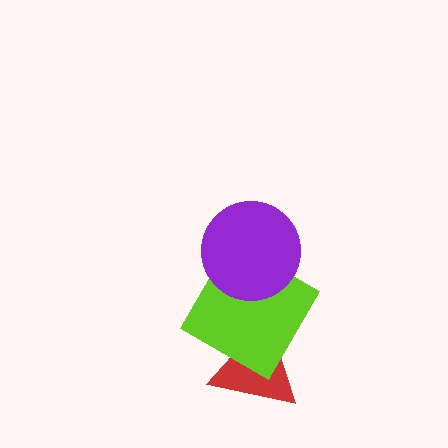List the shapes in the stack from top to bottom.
From top to bottom: the purple circle, the lime diamond, the red triangle.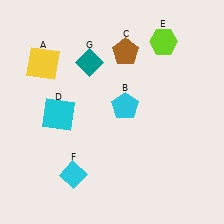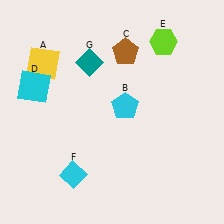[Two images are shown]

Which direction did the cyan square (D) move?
The cyan square (D) moved up.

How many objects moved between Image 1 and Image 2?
1 object moved between the two images.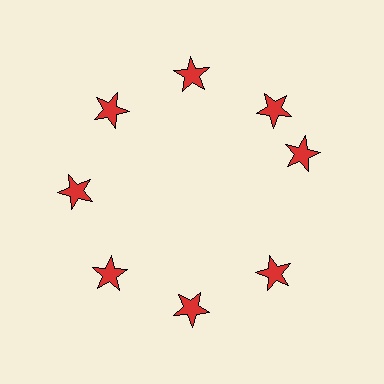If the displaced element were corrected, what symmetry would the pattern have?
It would have 8-fold rotational symmetry — the pattern would map onto itself every 45 degrees.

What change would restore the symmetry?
The symmetry would be restored by rotating it back into even spacing with its neighbors so that all 8 stars sit at equal angles and equal distance from the center.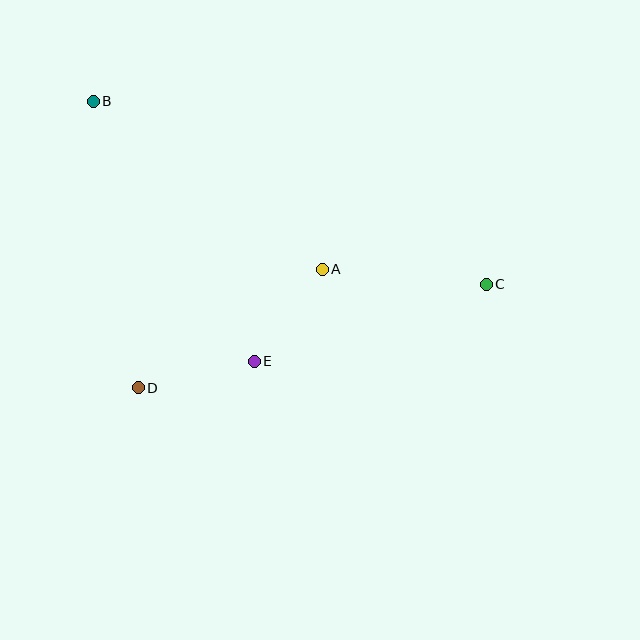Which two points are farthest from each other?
Points B and C are farthest from each other.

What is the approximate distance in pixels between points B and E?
The distance between B and E is approximately 306 pixels.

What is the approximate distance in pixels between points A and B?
The distance between A and B is approximately 284 pixels.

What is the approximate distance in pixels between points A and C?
The distance between A and C is approximately 165 pixels.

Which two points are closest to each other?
Points A and E are closest to each other.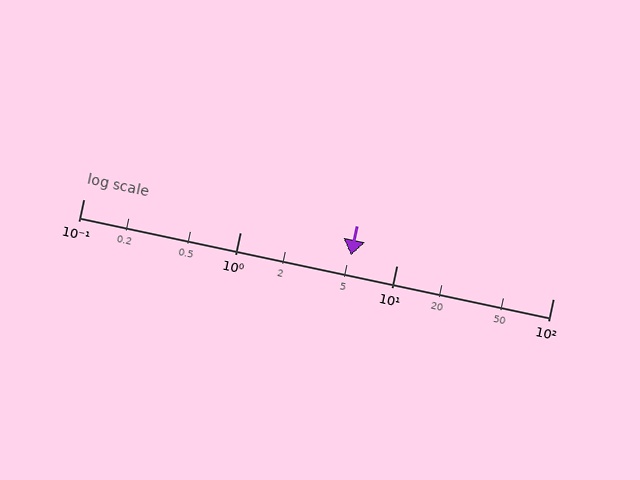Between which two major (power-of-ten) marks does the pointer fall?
The pointer is between 1 and 10.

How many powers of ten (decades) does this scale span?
The scale spans 3 decades, from 0.1 to 100.